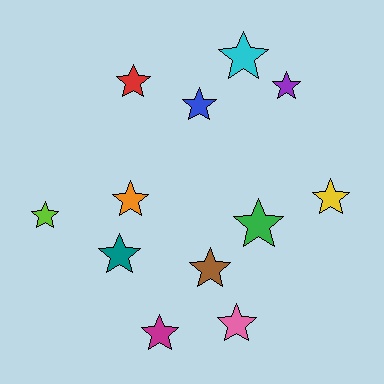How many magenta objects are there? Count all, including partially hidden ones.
There is 1 magenta object.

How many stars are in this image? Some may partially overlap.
There are 12 stars.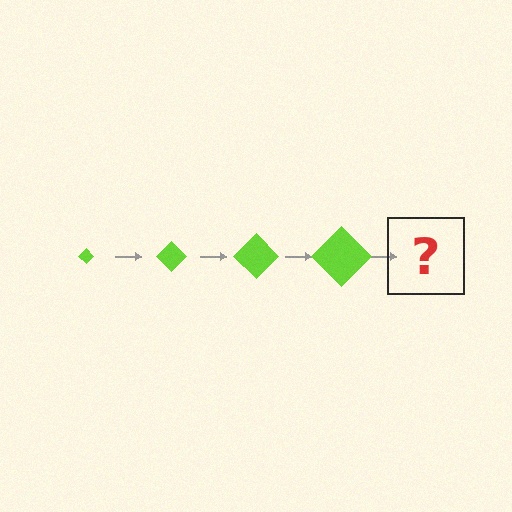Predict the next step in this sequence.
The next step is a lime diamond, larger than the previous one.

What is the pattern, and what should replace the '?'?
The pattern is that the diamond gets progressively larger each step. The '?' should be a lime diamond, larger than the previous one.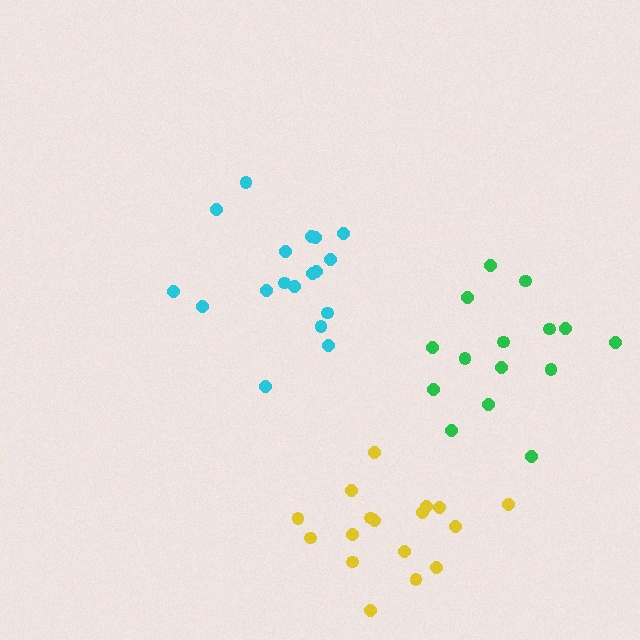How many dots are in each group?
Group 1: 18 dots, Group 2: 17 dots, Group 3: 15 dots (50 total).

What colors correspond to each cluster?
The clusters are colored: cyan, yellow, green.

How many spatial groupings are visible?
There are 3 spatial groupings.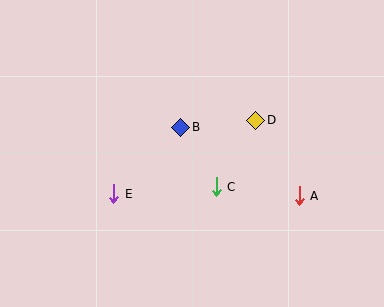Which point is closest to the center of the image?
Point B at (181, 127) is closest to the center.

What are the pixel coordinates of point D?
Point D is at (256, 120).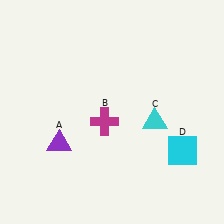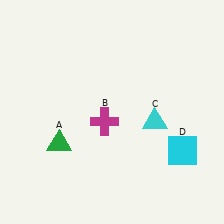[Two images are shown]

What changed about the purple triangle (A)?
In Image 1, A is purple. In Image 2, it changed to green.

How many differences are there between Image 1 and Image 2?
There is 1 difference between the two images.